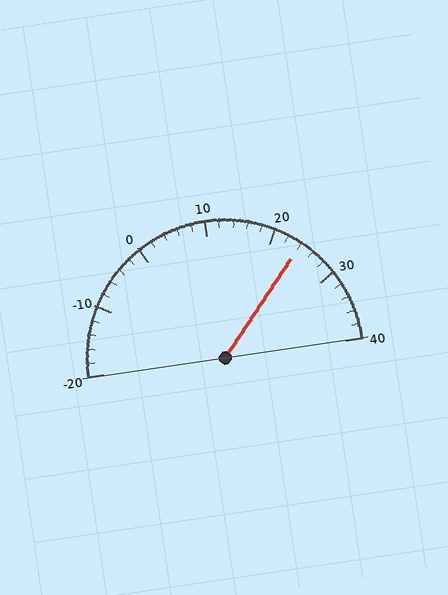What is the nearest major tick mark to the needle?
The nearest major tick mark is 20.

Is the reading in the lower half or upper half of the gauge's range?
The reading is in the upper half of the range (-20 to 40).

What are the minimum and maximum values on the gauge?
The gauge ranges from -20 to 40.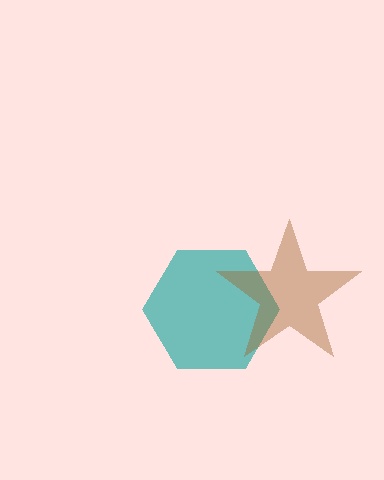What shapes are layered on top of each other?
The layered shapes are: a teal hexagon, a brown star.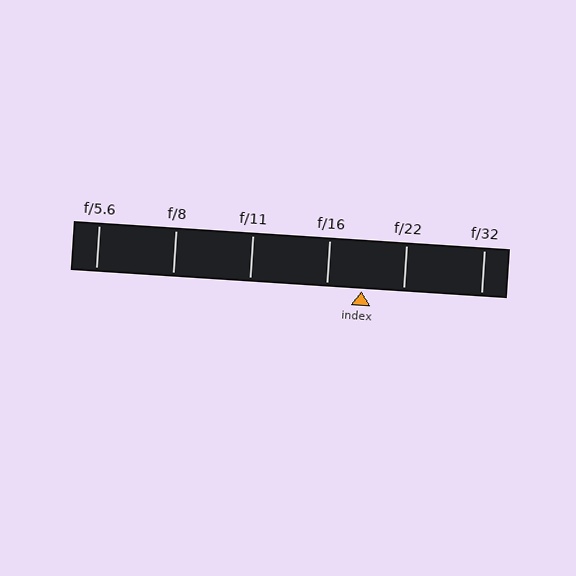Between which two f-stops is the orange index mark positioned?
The index mark is between f/16 and f/22.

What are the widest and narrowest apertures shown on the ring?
The widest aperture shown is f/5.6 and the narrowest is f/32.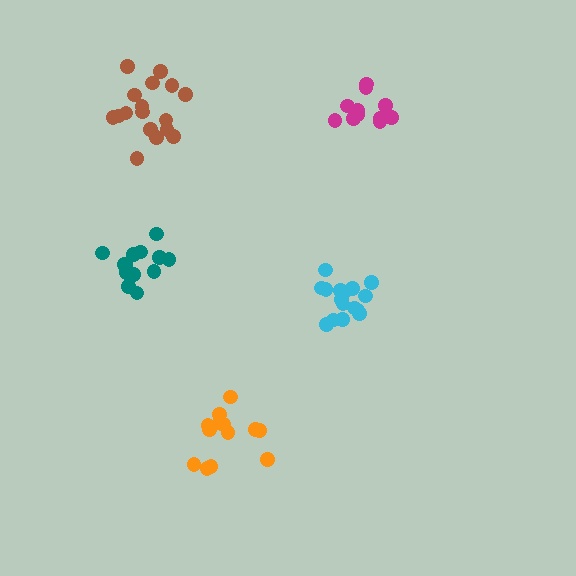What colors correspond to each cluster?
The clusters are colored: orange, magenta, teal, cyan, brown.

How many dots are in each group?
Group 1: 13 dots, Group 2: 11 dots, Group 3: 13 dots, Group 4: 16 dots, Group 5: 17 dots (70 total).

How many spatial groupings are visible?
There are 5 spatial groupings.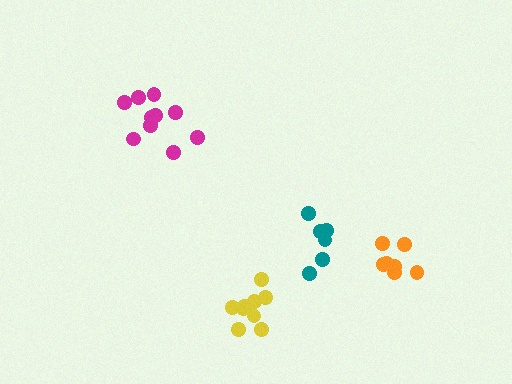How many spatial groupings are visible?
There are 4 spatial groupings.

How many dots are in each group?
Group 1: 7 dots, Group 2: 10 dots, Group 3: 6 dots, Group 4: 10 dots (33 total).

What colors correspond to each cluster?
The clusters are colored: orange, yellow, teal, magenta.